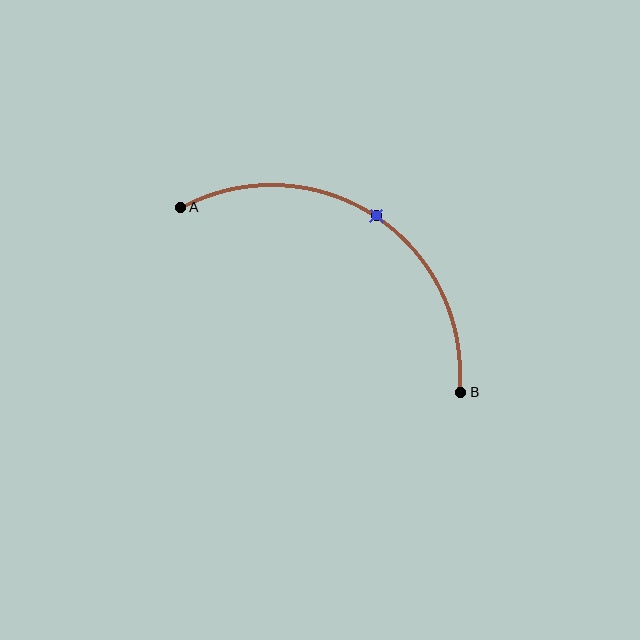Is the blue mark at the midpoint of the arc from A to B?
Yes. The blue mark lies on the arc at equal arc-length from both A and B — it is the arc midpoint.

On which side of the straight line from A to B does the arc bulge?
The arc bulges above the straight line connecting A and B.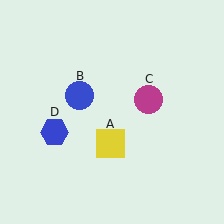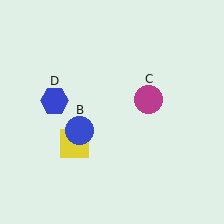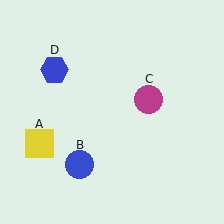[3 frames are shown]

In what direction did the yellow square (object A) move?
The yellow square (object A) moved left.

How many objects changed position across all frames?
3 objects changed position: yellow square (object A), blue circle (object B), blue hexagon (object D).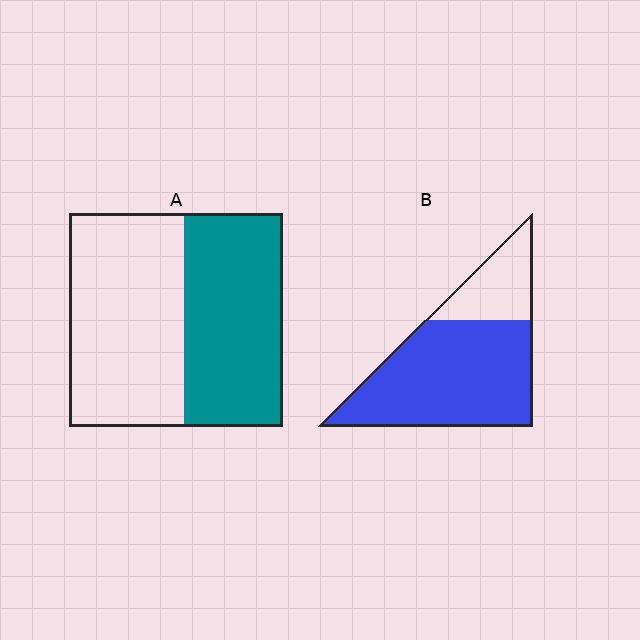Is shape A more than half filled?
Roughly half.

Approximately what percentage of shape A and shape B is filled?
A is approximately 45% and B is approximately 75%.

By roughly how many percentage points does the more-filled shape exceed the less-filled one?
By roughly 30 percentage points (B over A).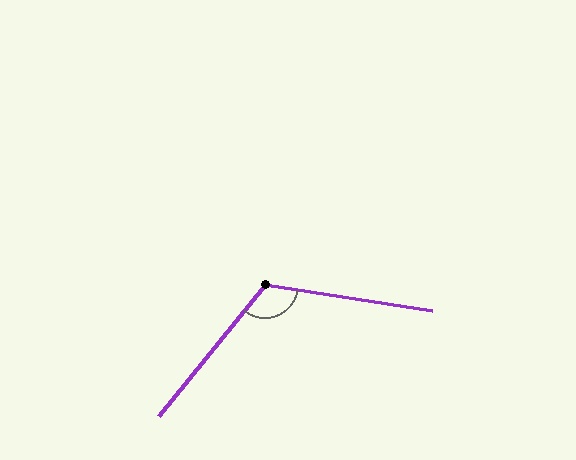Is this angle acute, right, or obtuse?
It is obtuse.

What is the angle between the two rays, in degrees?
Approximately 120 degrees.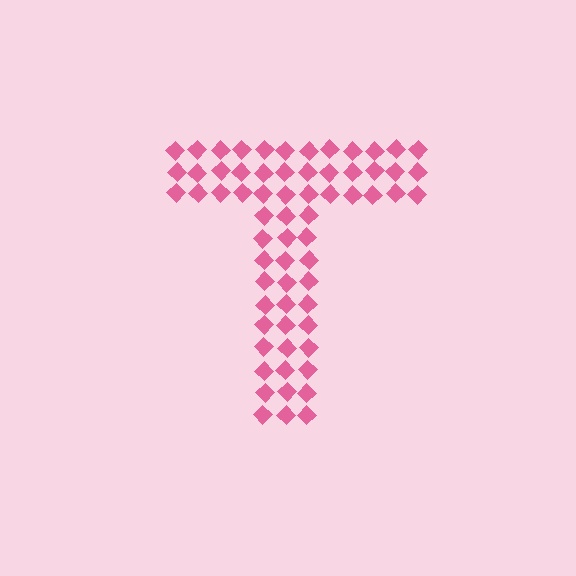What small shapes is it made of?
It is made of small diamonds.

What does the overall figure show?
The overall figure shows the letter T.